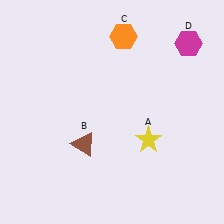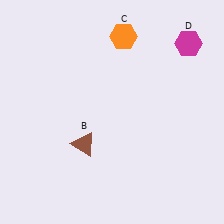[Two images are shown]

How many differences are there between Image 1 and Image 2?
There is 1 difference between the two images.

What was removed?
The yellow star (A) was removed in Image 2.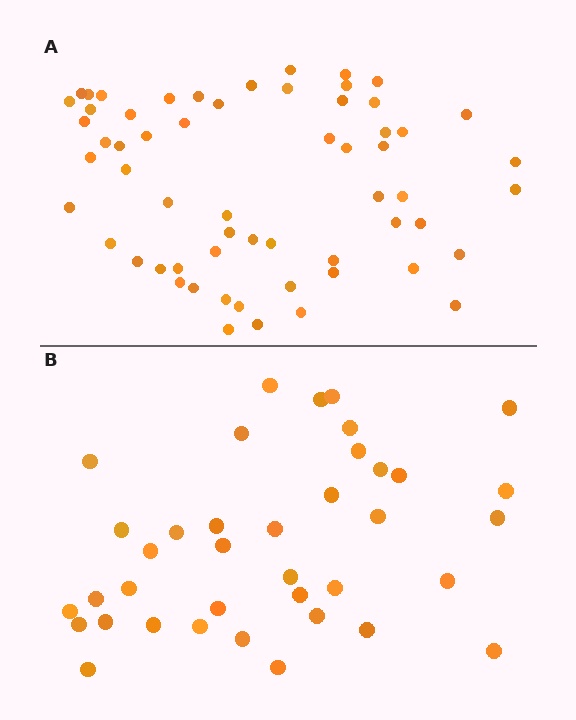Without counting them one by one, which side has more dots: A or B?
Region A (the top region) has more dots.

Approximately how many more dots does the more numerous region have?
Region A has approximately 20 more dots than region B.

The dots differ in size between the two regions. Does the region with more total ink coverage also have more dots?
No. Region B has more total ink coverage because its dots are larger, but region A actually contains more individual dots. Total area can be misleading — the number of items is what matters here.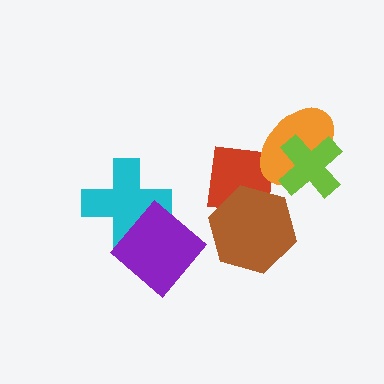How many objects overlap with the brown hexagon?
1 object overlaps with the brown hexagon.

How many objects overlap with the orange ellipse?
2 objects overlap with the orange ellipse.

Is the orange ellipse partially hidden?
Yes, it is partially covered by another shape.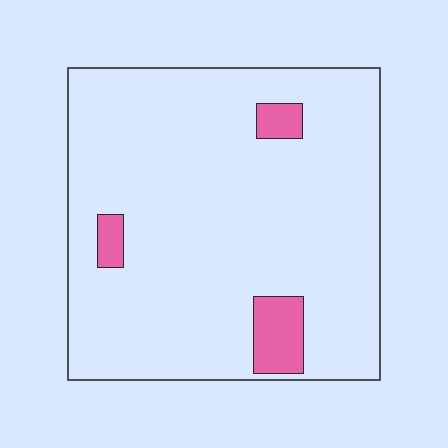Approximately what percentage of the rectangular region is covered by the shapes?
Approximately 5%.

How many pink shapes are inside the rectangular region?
3.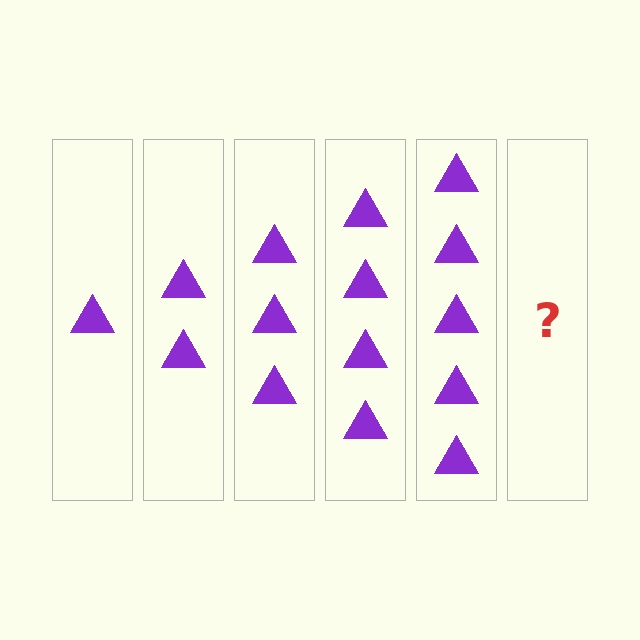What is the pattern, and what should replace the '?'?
The pattern is that each step adds one more triangle. The '?' should be 6 triangles.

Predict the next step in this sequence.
The next step is 6 triangles.